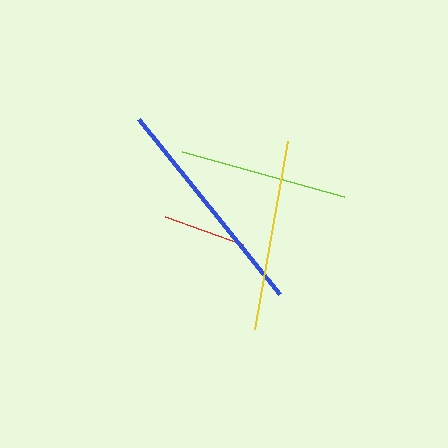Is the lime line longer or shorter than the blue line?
The blue line is longer than the lime line.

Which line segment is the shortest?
The red line is the shortest at approximately 83 pixels.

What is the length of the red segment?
The red segment is approximately 83 pixels long.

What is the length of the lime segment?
The lime segment is approximately 167 pixels long.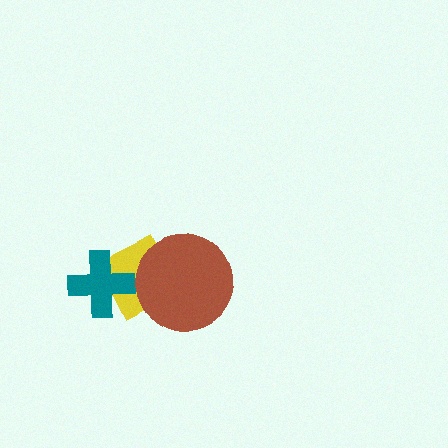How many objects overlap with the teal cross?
1 object overlaps with the teal cross.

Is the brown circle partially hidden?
No, no other shape covers it.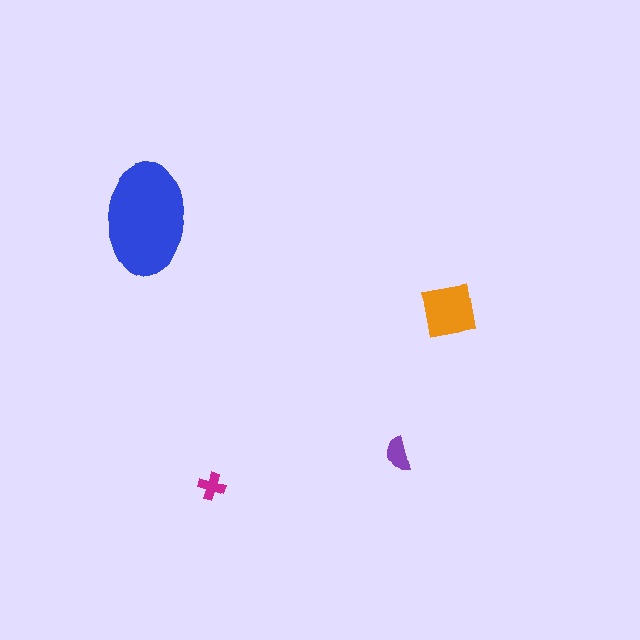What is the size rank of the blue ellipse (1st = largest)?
1st.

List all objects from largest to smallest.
The blue ellipse, the orange square, the purple semicircle, the magenta cross.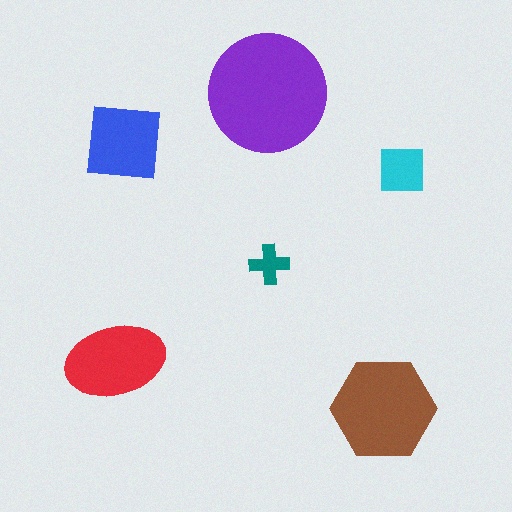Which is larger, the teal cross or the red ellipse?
The red ellipse.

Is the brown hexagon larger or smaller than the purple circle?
Smaller.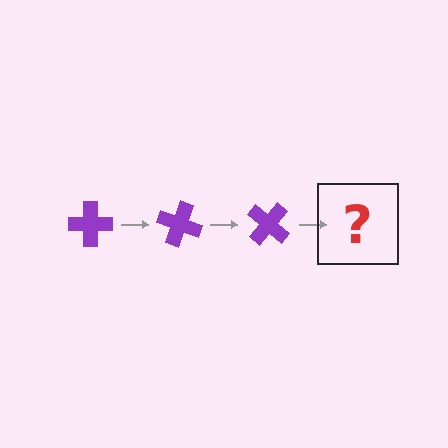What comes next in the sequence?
The next element should be a purple cross rotated 60 degrees.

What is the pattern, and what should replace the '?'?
The pattern is that the cross rotates 20 degrees each step. The '?' should be a purple cross rotated 60 degrees.